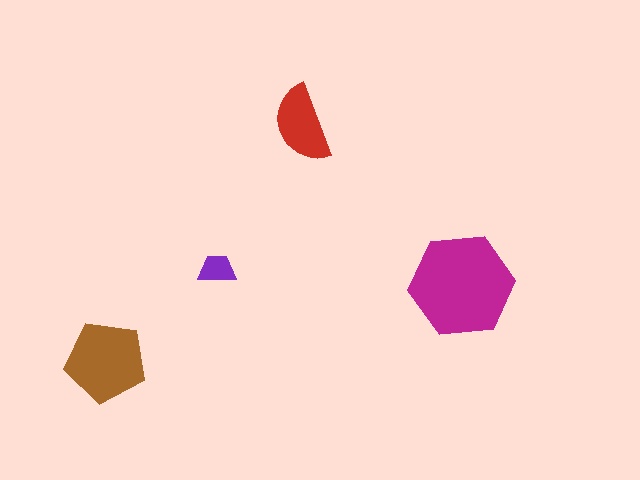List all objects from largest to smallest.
The magenta hexagon, the brown pentagon, the red semicircle, the purple trapezoid.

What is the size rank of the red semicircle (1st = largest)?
3rd.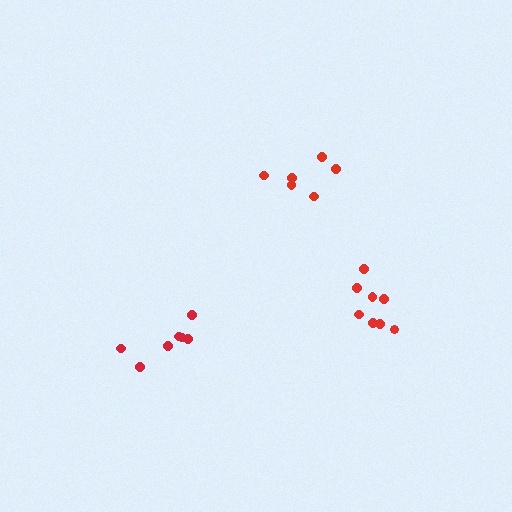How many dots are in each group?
Group 1: 7 dots, Group 2: 8 dots, Group 3: 6 dots (21 total).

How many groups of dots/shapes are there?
There are 3 groups.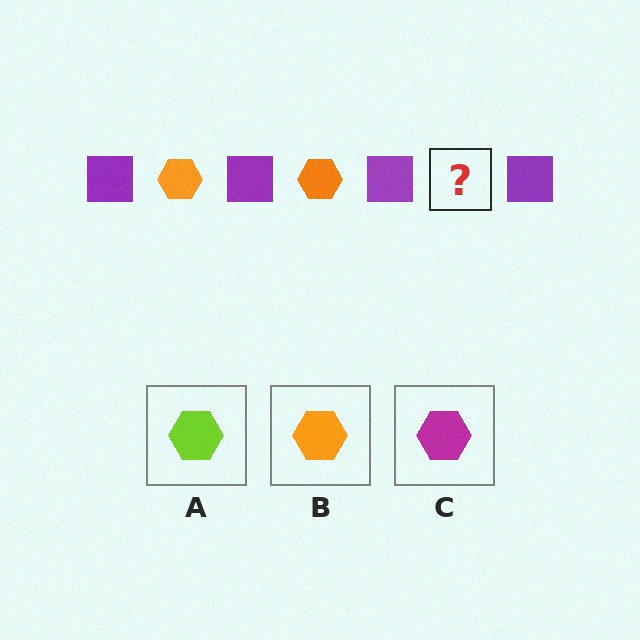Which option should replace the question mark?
Option B.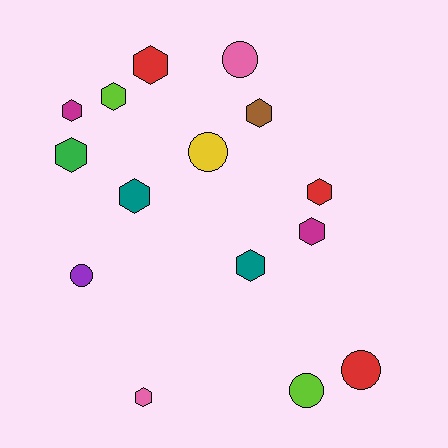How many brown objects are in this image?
There is 1 brown object.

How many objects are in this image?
There are 15 objects.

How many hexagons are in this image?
There are 10 hexagons.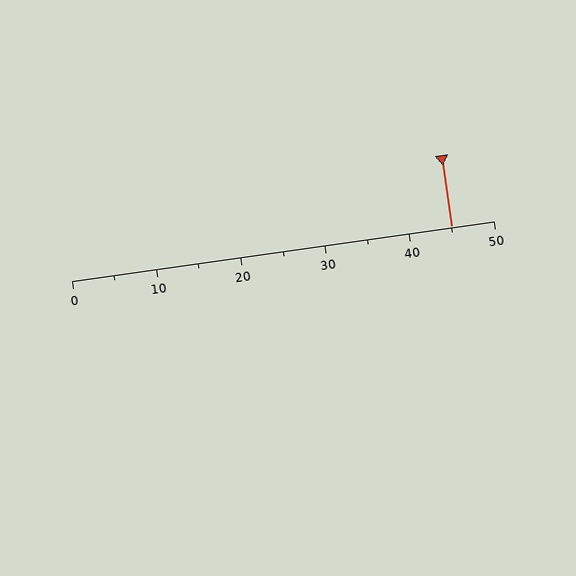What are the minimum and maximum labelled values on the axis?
The axis runs from 0 to 50.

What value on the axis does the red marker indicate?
The marker indicates approximately 45.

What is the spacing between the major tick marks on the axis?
The major ticks are spaced 10 apart.